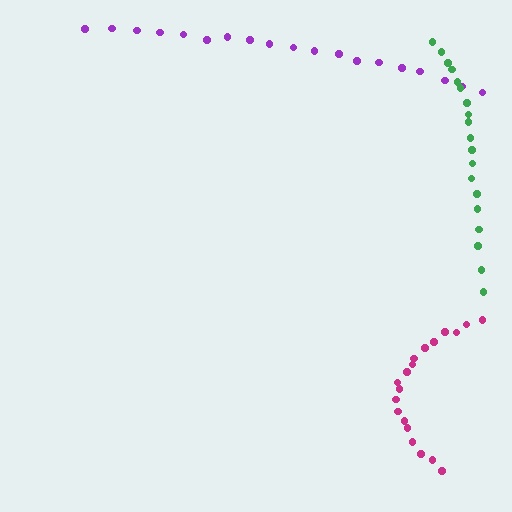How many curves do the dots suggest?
There are 3 distinct paths.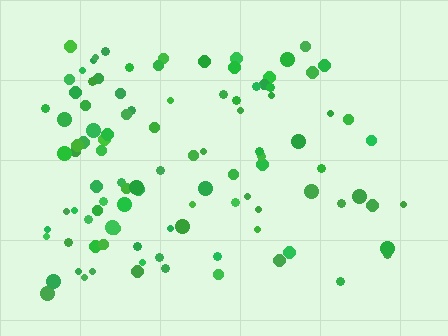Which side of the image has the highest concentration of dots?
The left.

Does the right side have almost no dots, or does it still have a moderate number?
Still a moderate number, just noticeably fewer than the left.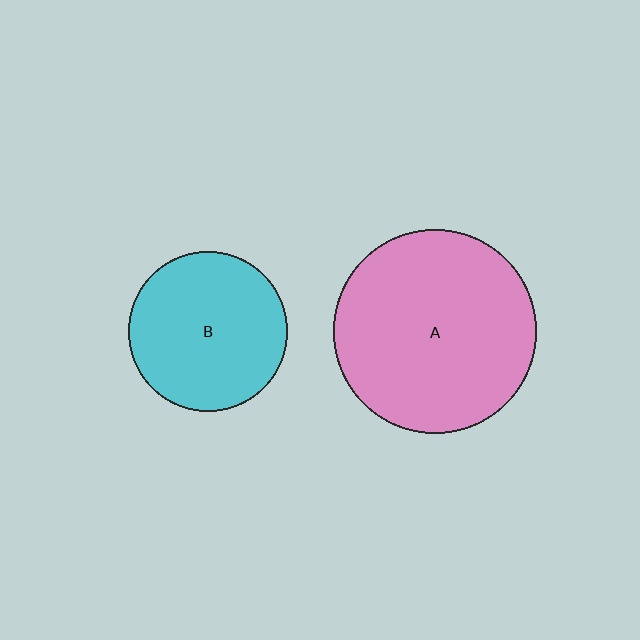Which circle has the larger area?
Circle A (pink).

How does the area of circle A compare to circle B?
Approximately 1.6 times.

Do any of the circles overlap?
No, none of the circles overlap.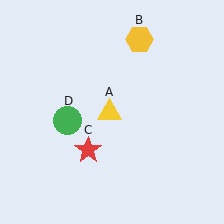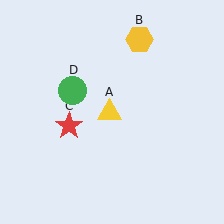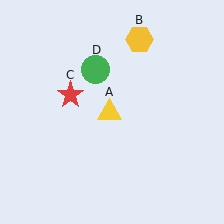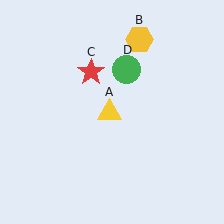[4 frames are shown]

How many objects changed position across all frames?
2 objects changed position: red star (object C), green circle (object D).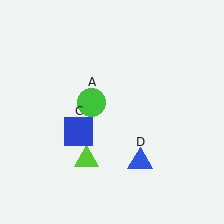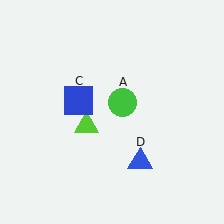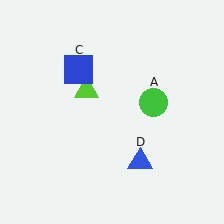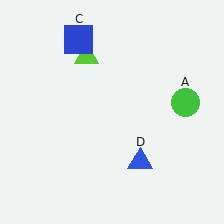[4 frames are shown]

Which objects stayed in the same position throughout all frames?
Blue triangle (object D) remained stationary.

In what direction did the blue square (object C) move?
The blue square (object C) moved up.